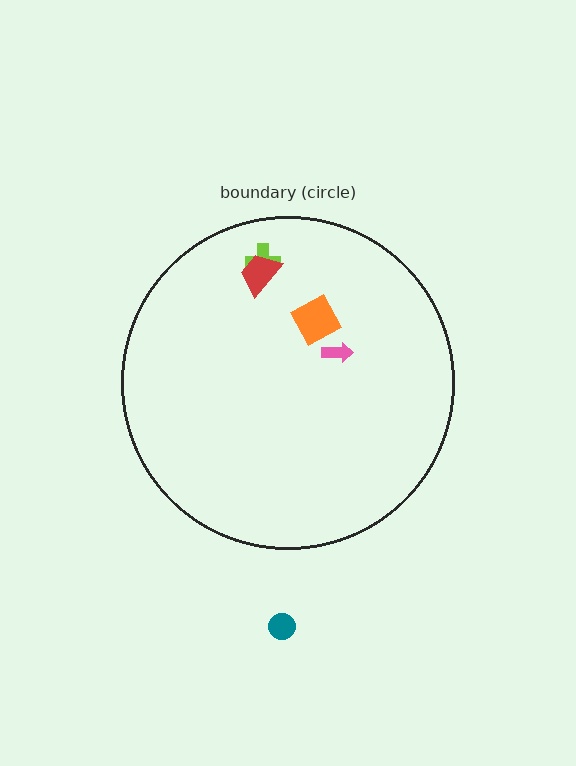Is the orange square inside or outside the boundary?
Inside.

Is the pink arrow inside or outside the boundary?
Inside.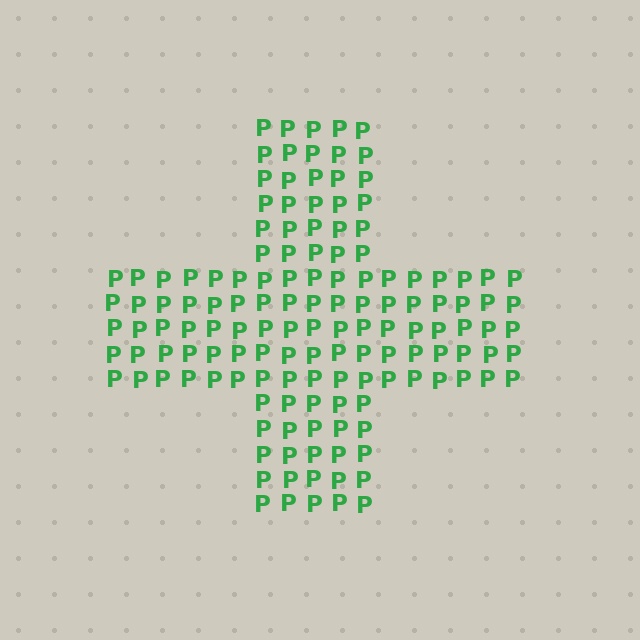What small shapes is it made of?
It is made of small letter P's.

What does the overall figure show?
The overall figure shows a cross.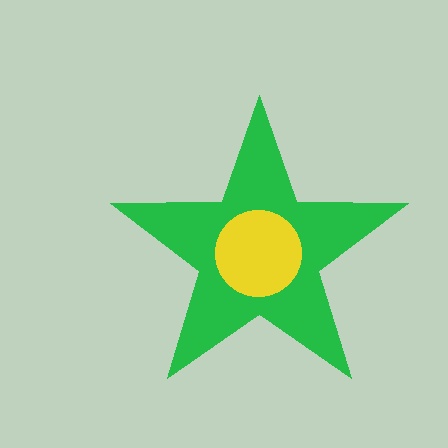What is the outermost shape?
The green star.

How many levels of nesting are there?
2.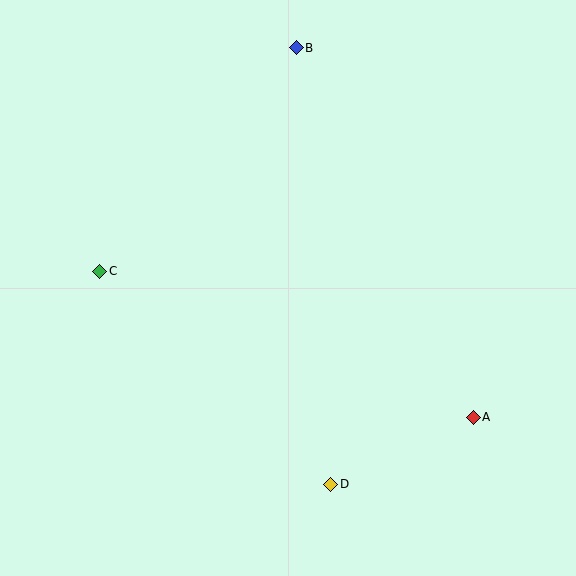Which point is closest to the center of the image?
Point C at (100, 271) is closest to the center.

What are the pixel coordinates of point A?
Point A is at (473, 417).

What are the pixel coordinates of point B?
Point B is at (296, 48).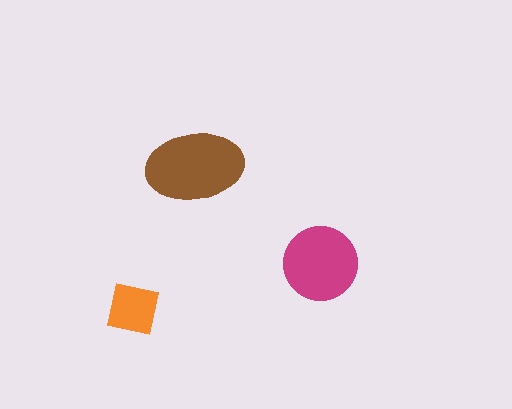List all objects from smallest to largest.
The orange square, the magenta circle, the brown ellipse.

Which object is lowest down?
The orange square is bottommost.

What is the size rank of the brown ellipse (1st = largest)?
1st.